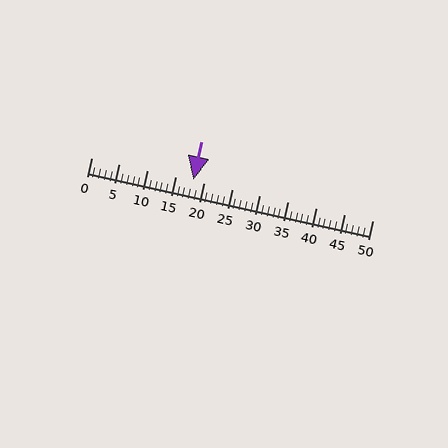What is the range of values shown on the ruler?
The ruler shows values from 0 to 50.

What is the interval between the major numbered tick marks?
The major tick marks are spaced 5 units apart.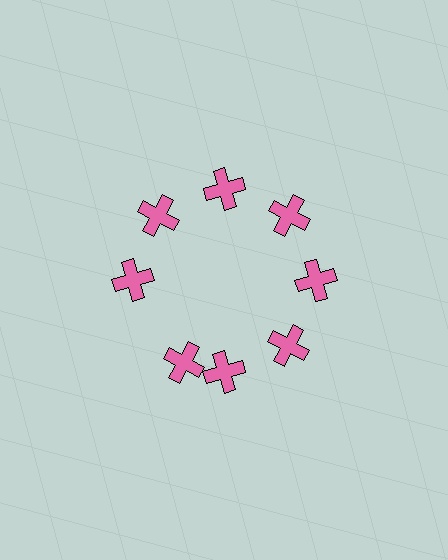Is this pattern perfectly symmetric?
No. The 8 pink crosses are arranged in a ring, but one element near the 8 o'clock position is rotated out of alignment along the ring, breaking the 8-fold rotational symmetry.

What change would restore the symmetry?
The symmetry would be restored by rotating it back into even spacing with its neighbors so that all 8 crosses sit at equal angles and equal distance from the center.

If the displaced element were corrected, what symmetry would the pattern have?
It would have 8-fold rotational symmetry — the pattern would map onto itself every 45 degrees.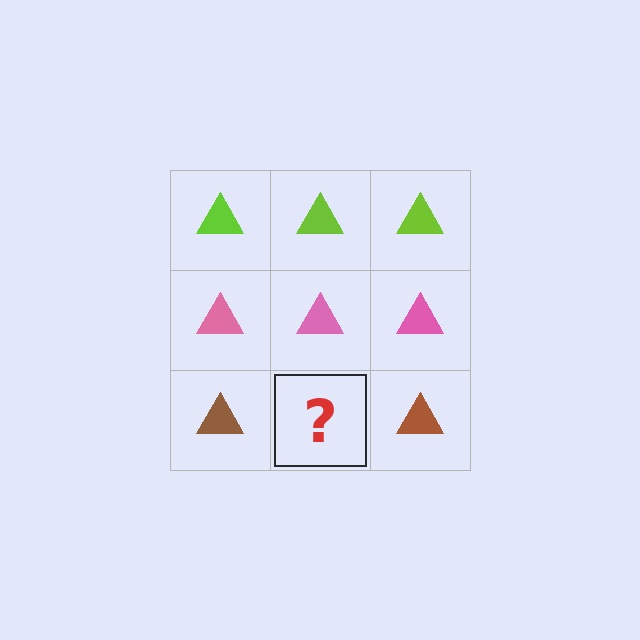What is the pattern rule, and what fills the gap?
The rule is that each row has a consistent color. The gap should be filled with a brown triangle.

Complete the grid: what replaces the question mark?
The question mark should be replaced with a brown triangle.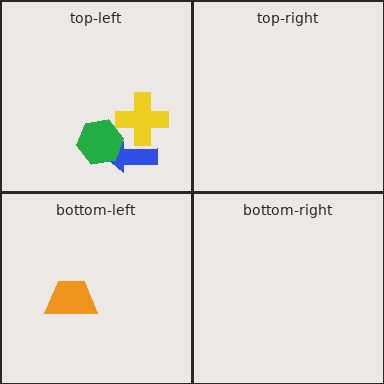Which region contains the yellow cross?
The top-left region.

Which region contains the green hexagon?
The top-left region.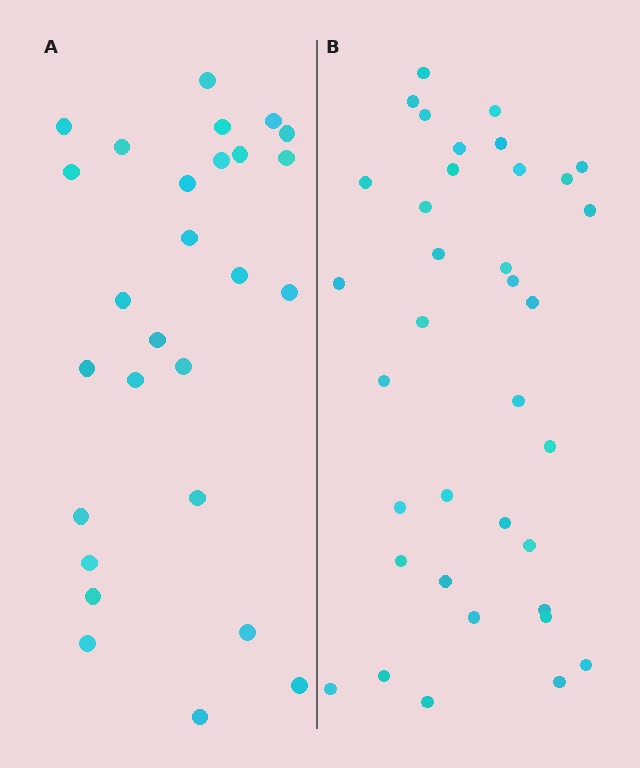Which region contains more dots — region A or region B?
Region B (the right region) has more dots.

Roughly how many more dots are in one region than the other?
Region B has roughly 8 or so more dots than region A.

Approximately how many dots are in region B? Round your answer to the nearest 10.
About 40 dots. (The exact count is 36, which rounds to 40.)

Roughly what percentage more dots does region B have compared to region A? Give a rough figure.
About 35% more.